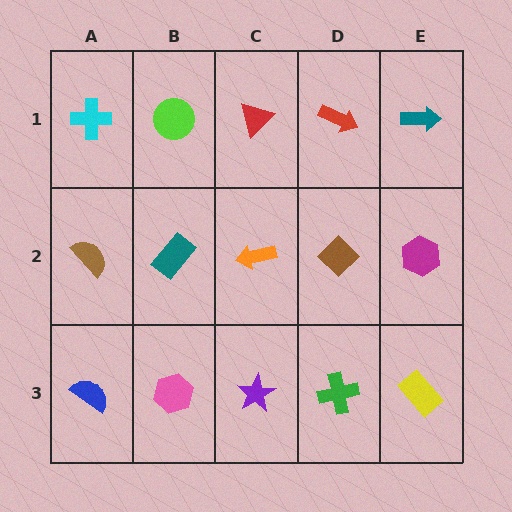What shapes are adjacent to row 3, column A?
A brown semicircle (row 2, column A), a pink hexagon (row 3, column B).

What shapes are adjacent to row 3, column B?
A teal rectangle (row 2, column B), a blue semicircle (row 3, column A), a purple star (row 3, column C).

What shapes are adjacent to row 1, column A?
A brown semicircle (row 2, column A), a lime circle (row 1, column B).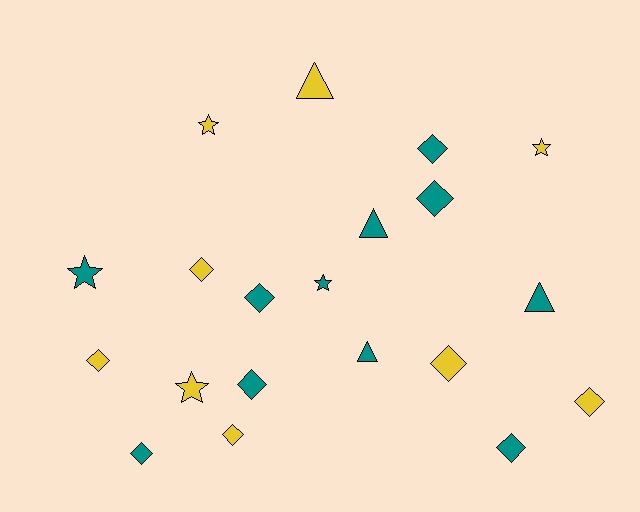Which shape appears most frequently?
Diamond, with 11 objects.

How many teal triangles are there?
There are 3 teal triangles.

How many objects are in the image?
There are 20 objects.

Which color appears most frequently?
Teal, with 11 objects.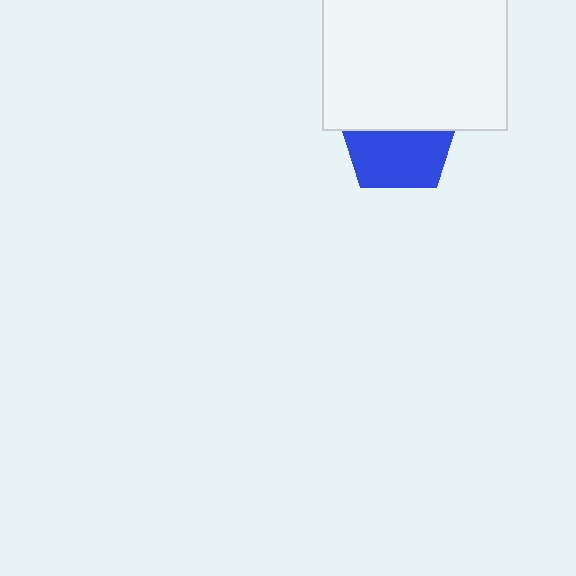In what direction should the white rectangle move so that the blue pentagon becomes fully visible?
The white rectangle should move up. That is the shortest direction to clear the overlap and leave the blue pentagon fully visible.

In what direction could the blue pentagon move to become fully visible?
The blue pentagon could move down. That would shift it out from behind the white rectangle entirely.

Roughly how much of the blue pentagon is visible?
About half of it is visible (roughly 54%).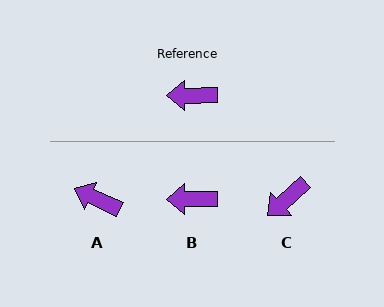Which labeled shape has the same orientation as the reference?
B.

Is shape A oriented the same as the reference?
No, it is off by about 25 degrees.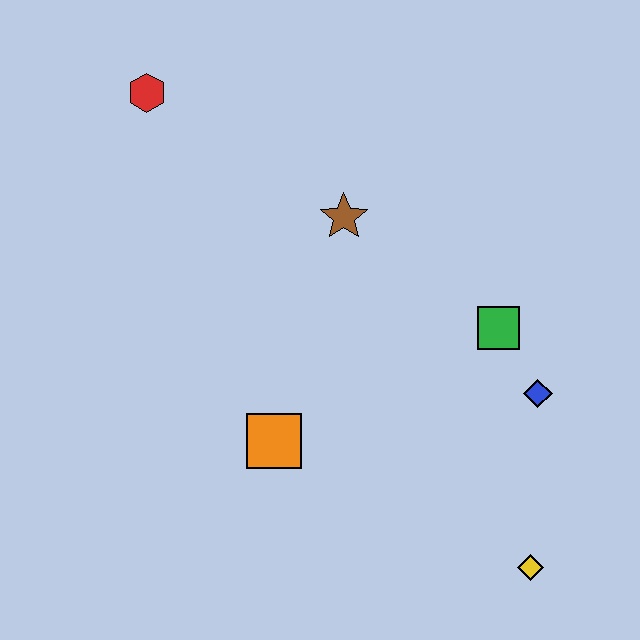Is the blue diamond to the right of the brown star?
Yes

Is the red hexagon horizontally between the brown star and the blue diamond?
No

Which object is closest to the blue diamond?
The green square is closest to the blue diamond.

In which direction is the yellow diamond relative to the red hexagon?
The yellow diamond is below the red hexagon.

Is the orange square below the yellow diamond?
No